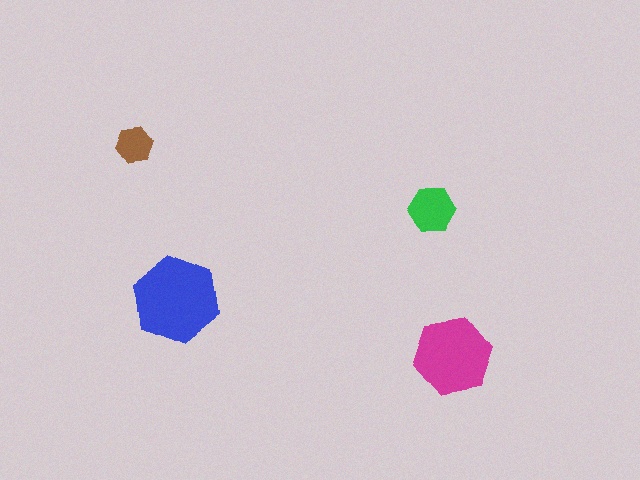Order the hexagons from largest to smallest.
the blue one, the magenta one, the green one, the brown one.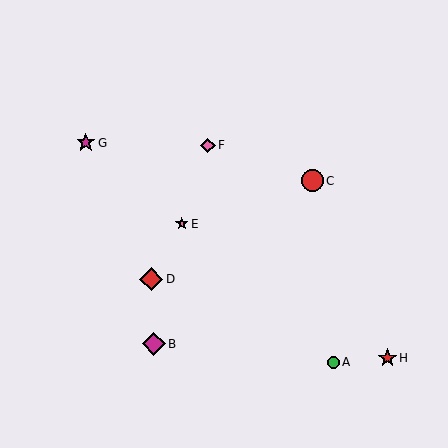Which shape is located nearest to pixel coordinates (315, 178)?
The red circle (labeled C) at (313, 181) is nearest to that location.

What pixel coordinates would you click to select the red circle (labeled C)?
Click at (313, 181) to select the red circle C.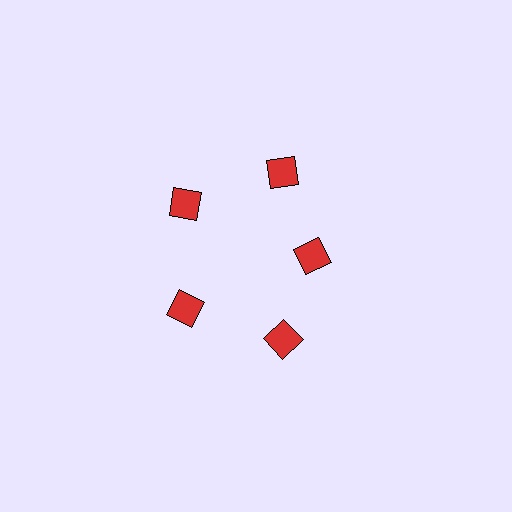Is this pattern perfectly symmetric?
No. The 5 red diamonds are arranged in a ring, but one element near the 3 o'clock position is pulled inward toward the center, breaking the 5-fold rotational symmetry.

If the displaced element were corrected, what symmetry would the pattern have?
It would have 5-fold rotational symmetry — the pattern would map onto itself every 72 degrees.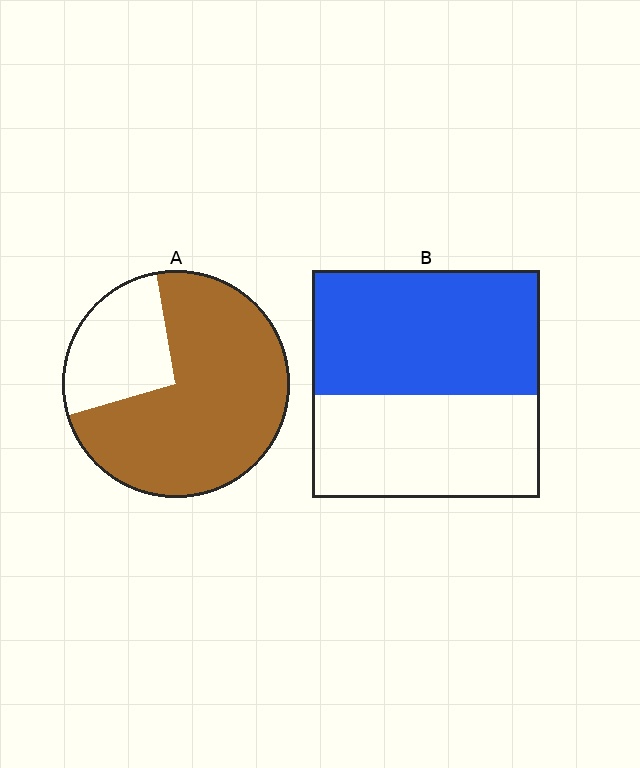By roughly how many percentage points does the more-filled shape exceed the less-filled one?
By roughly 20 percentage points (A over B).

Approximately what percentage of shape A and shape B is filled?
A is approximately 75% and B is approximately 55%.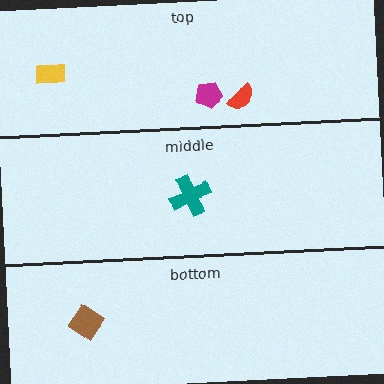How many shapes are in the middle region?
1.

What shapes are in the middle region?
The teal cross.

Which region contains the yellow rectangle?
The top region.